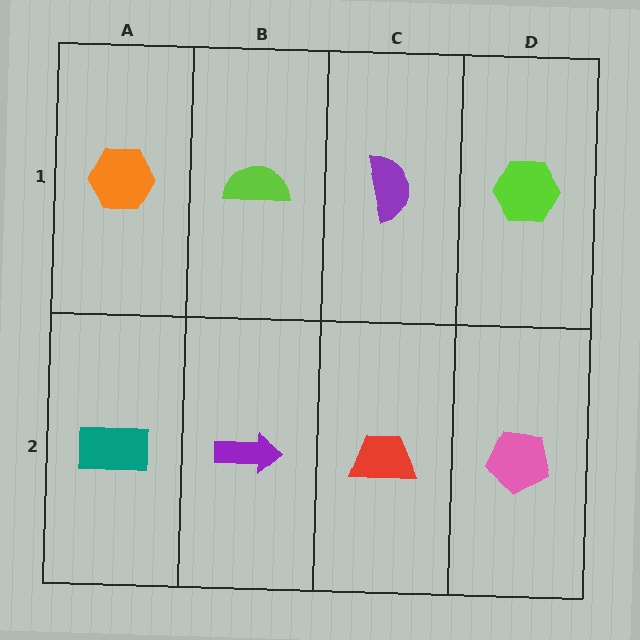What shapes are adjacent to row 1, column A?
A teal rectangle (row 2, column A), a lime semicircle (row 1, column B).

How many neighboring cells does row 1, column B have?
3.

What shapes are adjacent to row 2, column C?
A purple semicircle (row 1, column C), a purple arrow (row 2, column B), a pink pentagon (row 2, column D).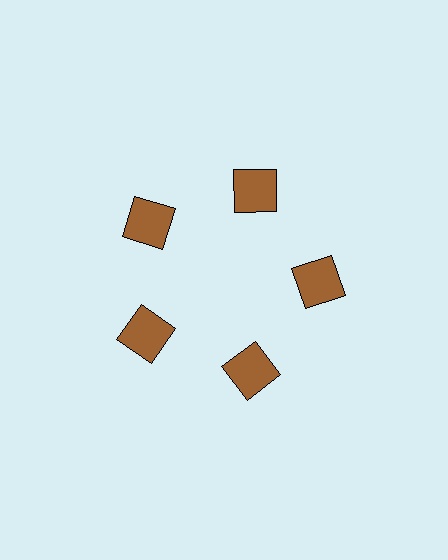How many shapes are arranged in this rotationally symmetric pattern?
There are 5 shapes, arranged in 5 groups of 1.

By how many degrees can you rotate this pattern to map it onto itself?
The pattern maps onto itself every 72 degrees of rotation.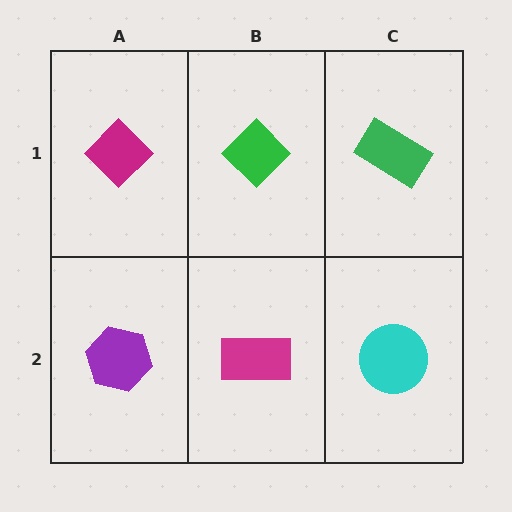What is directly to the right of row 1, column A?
A green diamond.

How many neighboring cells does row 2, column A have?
2.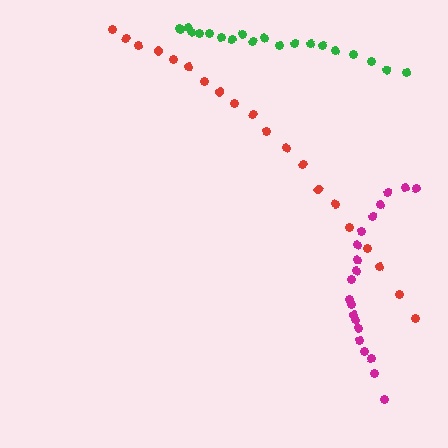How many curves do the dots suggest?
There are 3 distinct paths.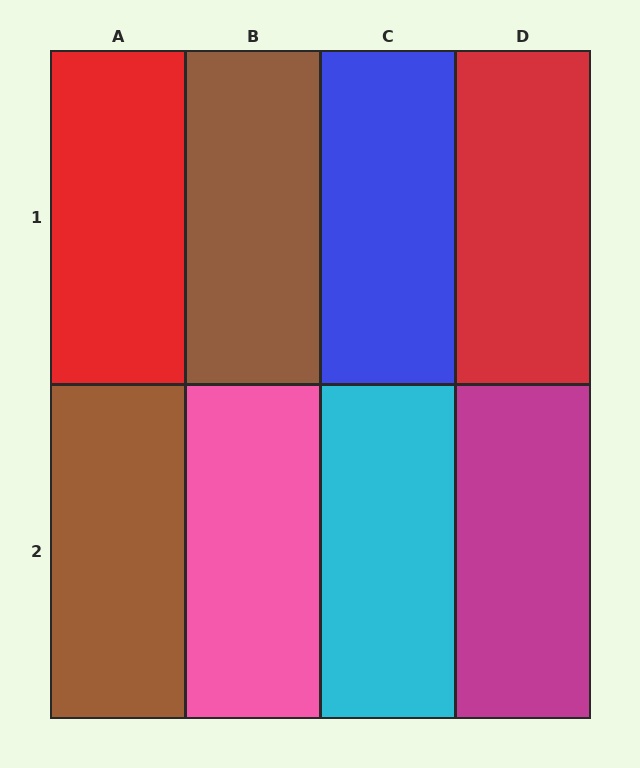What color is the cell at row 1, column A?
Red.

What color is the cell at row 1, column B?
Brown.